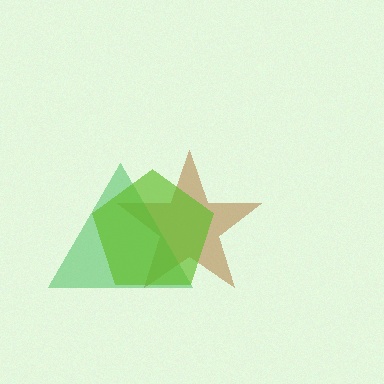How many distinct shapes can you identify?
There are 3 distinct shapes: a brown star, a green triangle, a lime pentagon.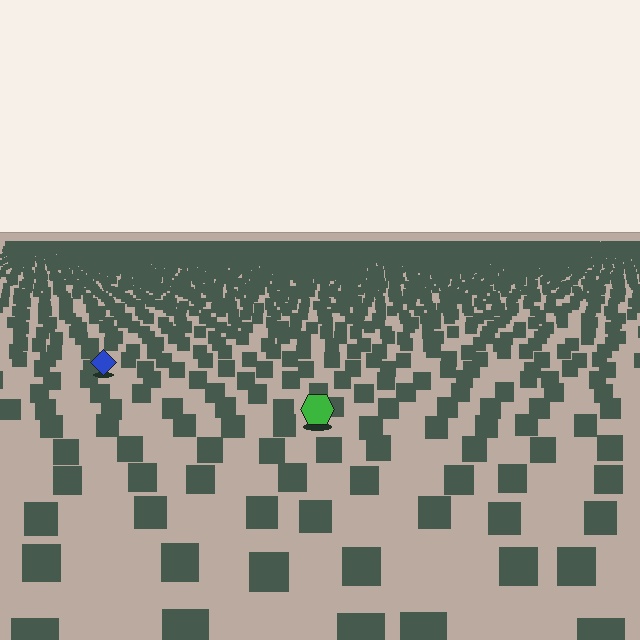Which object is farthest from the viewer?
The blue diamond is farthest from the viewer. It appears smaller and the ground texture around it is denser.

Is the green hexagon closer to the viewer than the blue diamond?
Yes. The green hexagon is closer — you can tell from the texture gradient: the ground texture is coarser near it.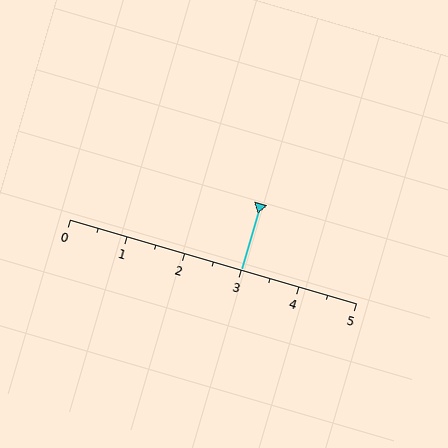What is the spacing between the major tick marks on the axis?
The major ticks are spaced 1 apart.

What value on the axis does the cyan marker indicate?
The marker indicates approximately 3.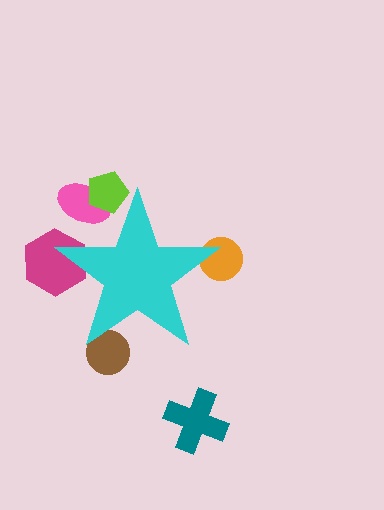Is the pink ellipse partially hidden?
Yes, the pink ellipse is partially hidden behind the cyan star.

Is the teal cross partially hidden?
No, the teal cross is fully visible.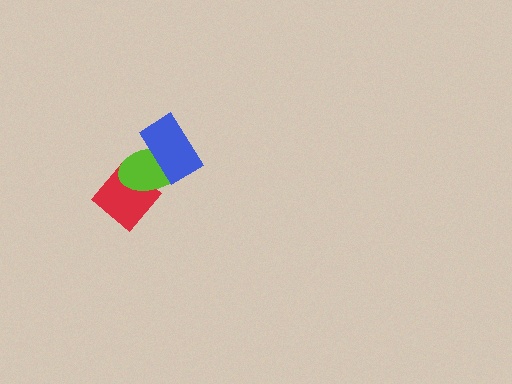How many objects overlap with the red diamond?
1 object overlaps with the red diamond.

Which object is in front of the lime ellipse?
The blue rectangle is in front of the lime ellipse.